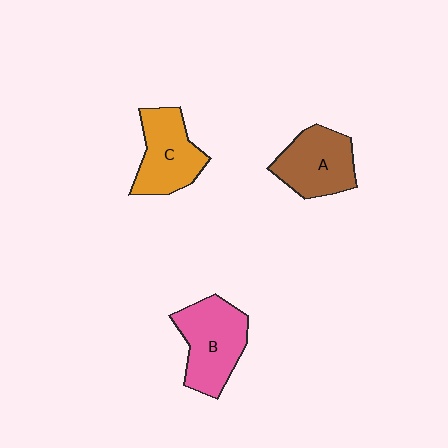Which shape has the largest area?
Shape B (pink).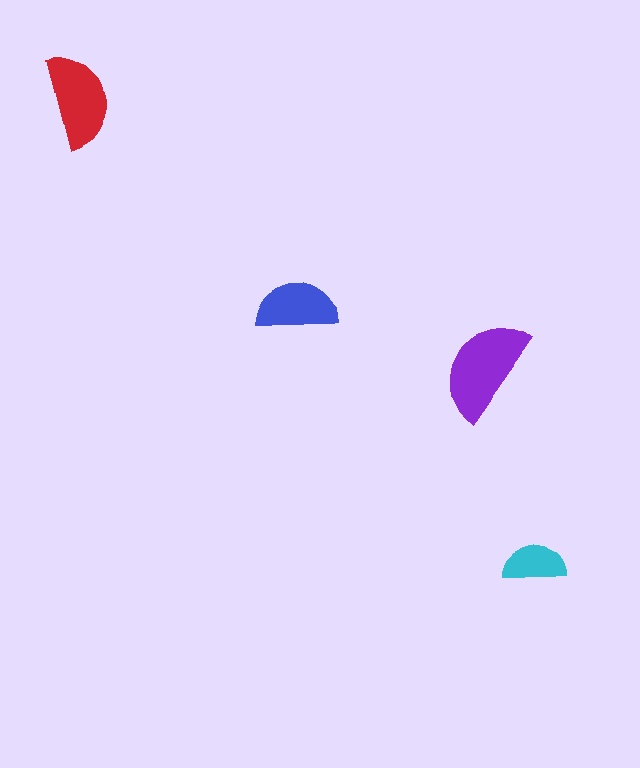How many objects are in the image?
There are 4 objects in the image.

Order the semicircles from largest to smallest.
the purple one, the red one, the blue one, the cyan one.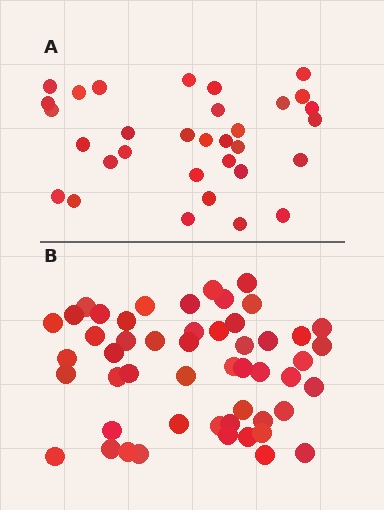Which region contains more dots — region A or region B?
Region B (the bottom region) has more dots.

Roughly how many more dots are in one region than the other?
Region B has approximately 20 more dots than region A.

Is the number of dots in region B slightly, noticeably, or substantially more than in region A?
Region B has substantially more. The ratio is roughly 1.6 to 1.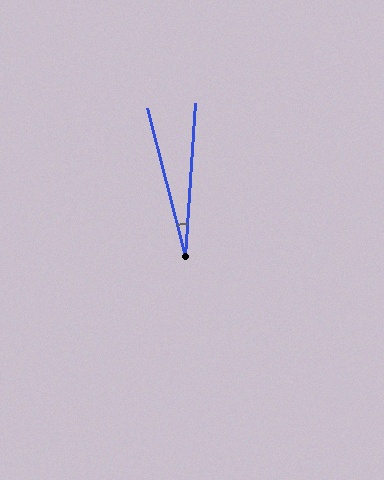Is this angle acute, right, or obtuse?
It is acute.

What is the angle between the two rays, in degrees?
Approximately 18 degrees.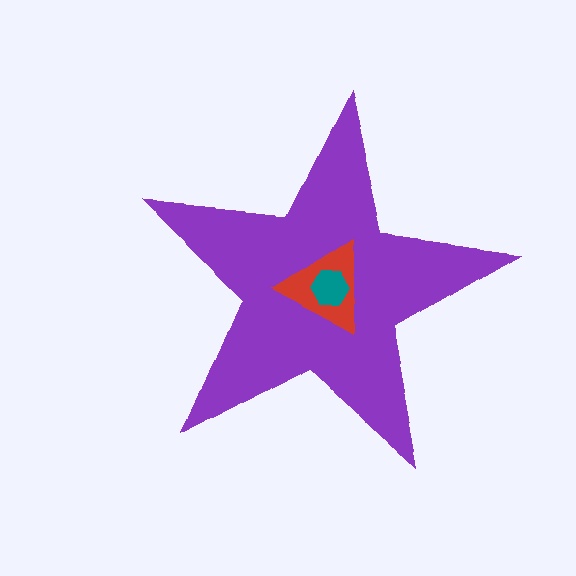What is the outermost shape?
The purple star.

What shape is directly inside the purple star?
The red triangle.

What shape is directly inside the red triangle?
The teal hexagon.